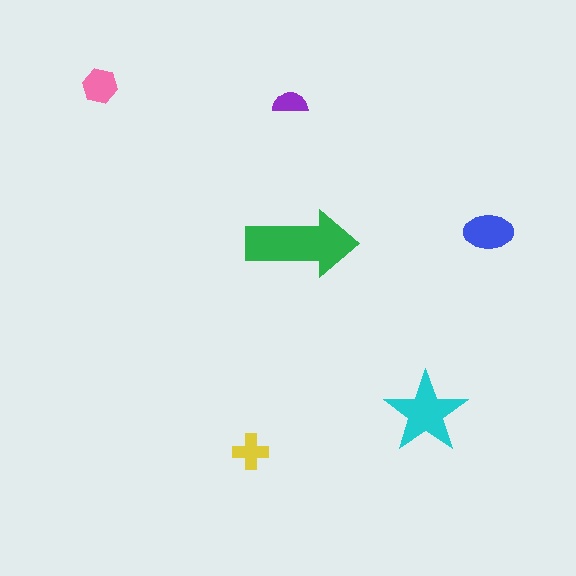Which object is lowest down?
The yellow cross is bottommost.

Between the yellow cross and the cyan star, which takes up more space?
The cyan star.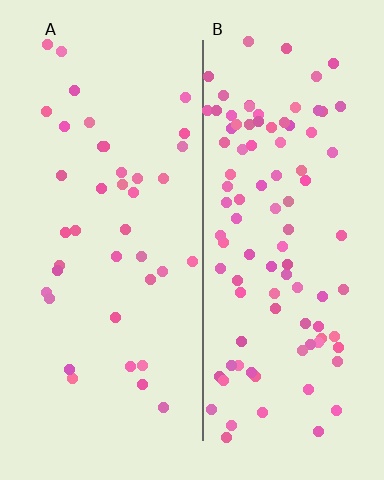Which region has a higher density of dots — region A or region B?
B (the right).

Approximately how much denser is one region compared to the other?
Approximately 2.5× — region B over region A.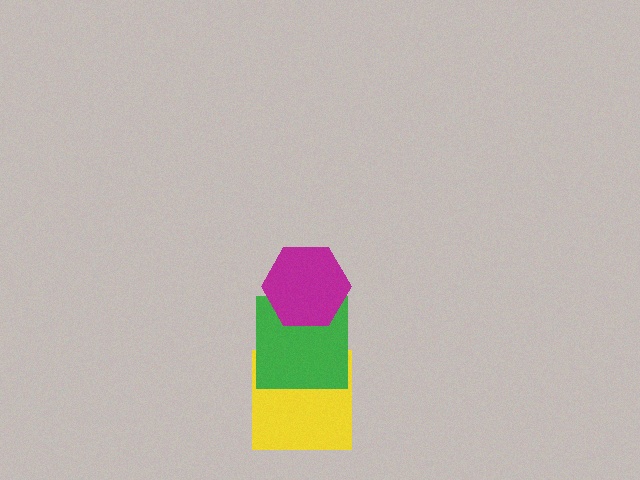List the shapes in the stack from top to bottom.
From top to bottom: the magenta hexagon, the green square, the yellow square.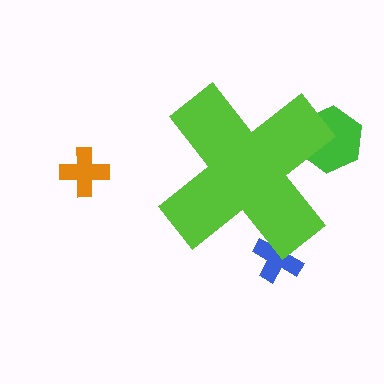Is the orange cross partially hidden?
No, the orange cross is fully visible.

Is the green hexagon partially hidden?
Yes, the green hexagon is partially hidden behind the lime cross.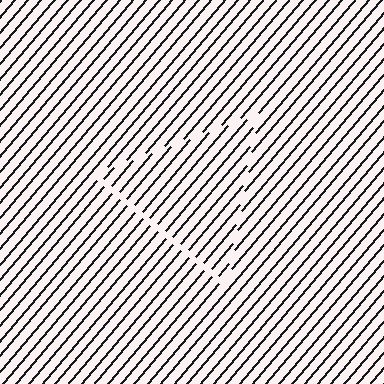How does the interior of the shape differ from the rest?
The interior of the shape contains the same grating, shifted by half a period — the contour is defined by the phase discontinuity where line-ends from the inner and outer gratings abut.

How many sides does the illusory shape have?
3 sides — the line-ends trace a triangle.